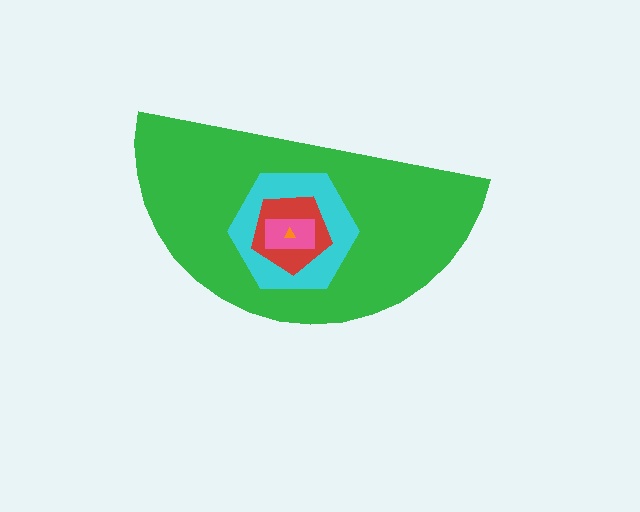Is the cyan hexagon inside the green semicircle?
Yes.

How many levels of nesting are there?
5.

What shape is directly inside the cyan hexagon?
The red pentagon.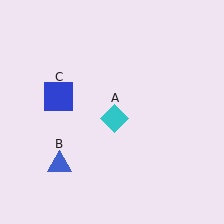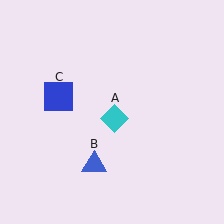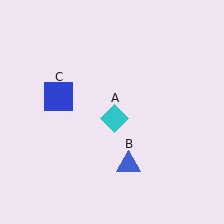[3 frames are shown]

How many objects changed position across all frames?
1 object changed position: blue triangle (object B).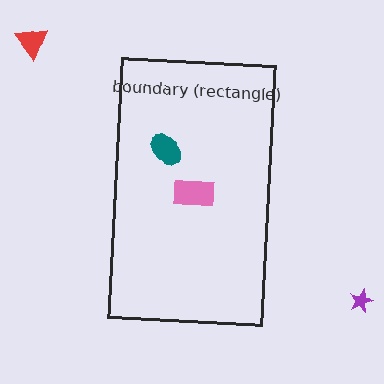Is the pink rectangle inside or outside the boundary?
Inside.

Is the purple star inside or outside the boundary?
Outside.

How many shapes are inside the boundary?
2 inside, 2 outside.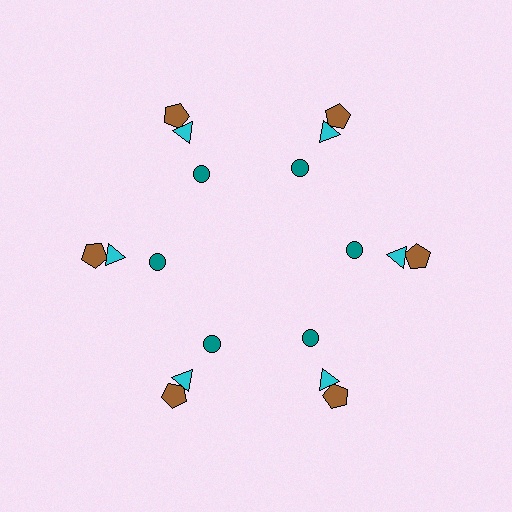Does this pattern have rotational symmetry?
Yes, this pattern has 6-fold rotational symmetry. It looks the same after rotating 60 degrees around the center.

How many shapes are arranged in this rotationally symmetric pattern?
There are 18 shapes, arranged in 6 groups of 3.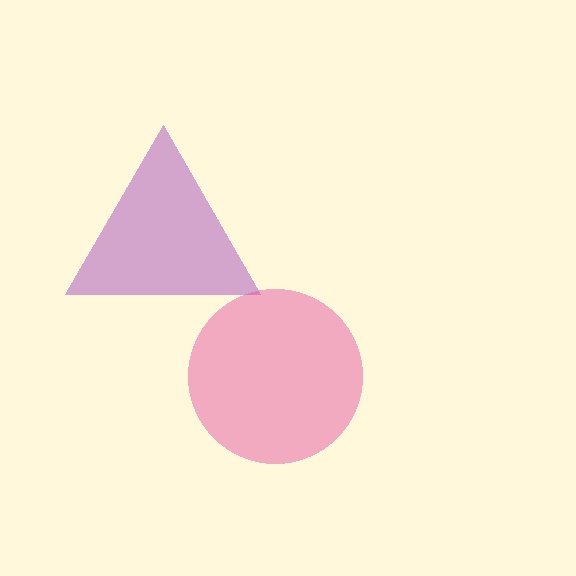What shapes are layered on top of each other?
The layered shapes are: a purple triangle, a pink circle.